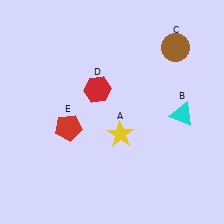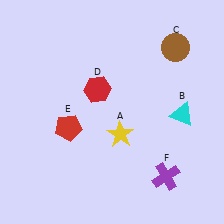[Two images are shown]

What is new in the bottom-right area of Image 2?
A purple cross (F) was added in the bottom-right area of Image 2.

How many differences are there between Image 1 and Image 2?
There is 1 difference between the two images.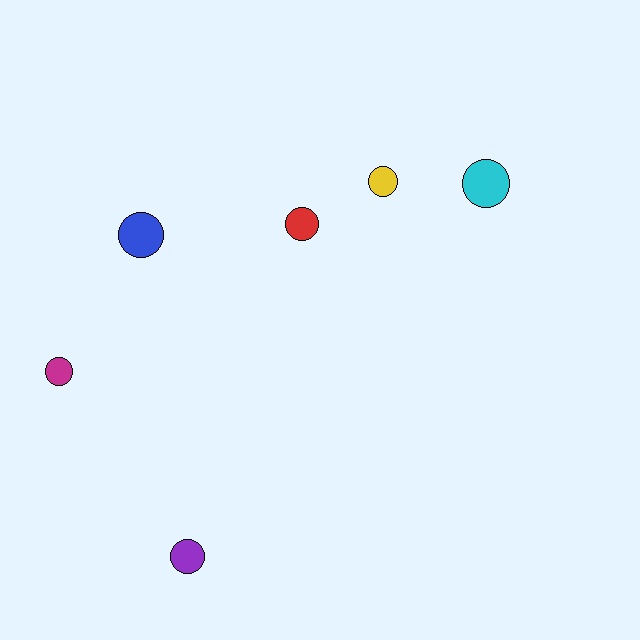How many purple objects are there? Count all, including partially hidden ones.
There is 1 purple object.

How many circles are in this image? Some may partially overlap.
There are 6 circles.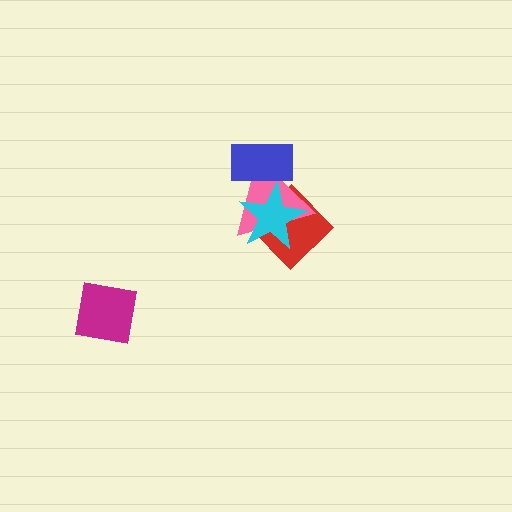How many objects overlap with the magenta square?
0 objects overlap with the magenta square.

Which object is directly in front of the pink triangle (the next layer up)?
The cyan star is directly in front of the pink triangle.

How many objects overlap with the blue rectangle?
2 objects overlap with the blue rectangle.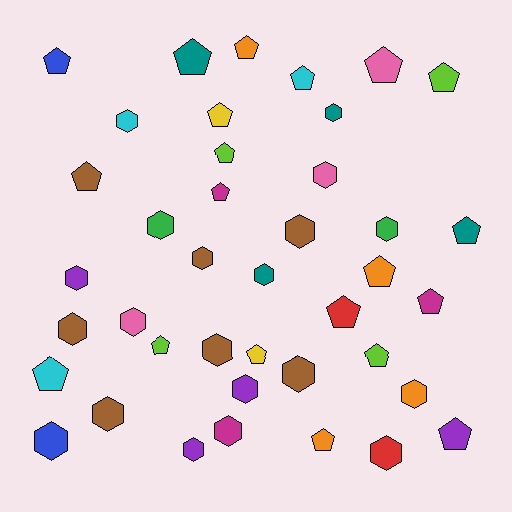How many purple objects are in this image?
There are 4 purple objects.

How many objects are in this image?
There are 40 objects.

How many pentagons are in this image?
There are 20 pentagons.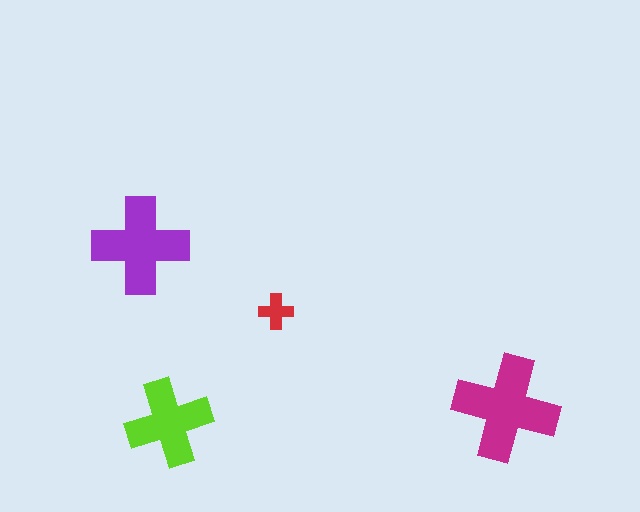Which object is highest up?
The purple cross is topmost.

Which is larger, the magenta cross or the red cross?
The magenta one.